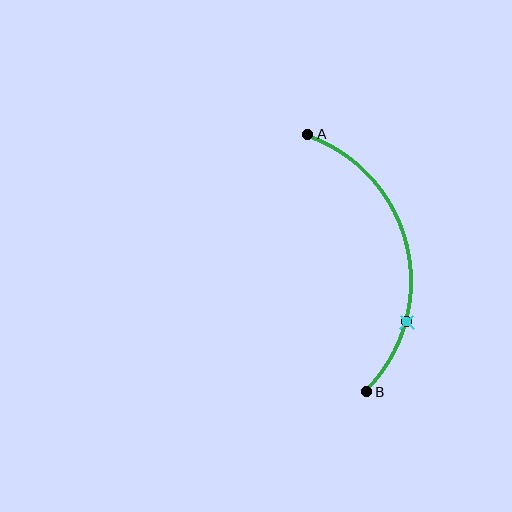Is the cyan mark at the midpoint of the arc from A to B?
No. The cyan mark lies on the arc but is closer to endpoint B. The arc midpoint would be at the point on the curve equidistant along the arc from both A and B.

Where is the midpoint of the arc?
The arc midpoint is the point on the curve farthest from the straight line joining A and B. It sits to the right of that line.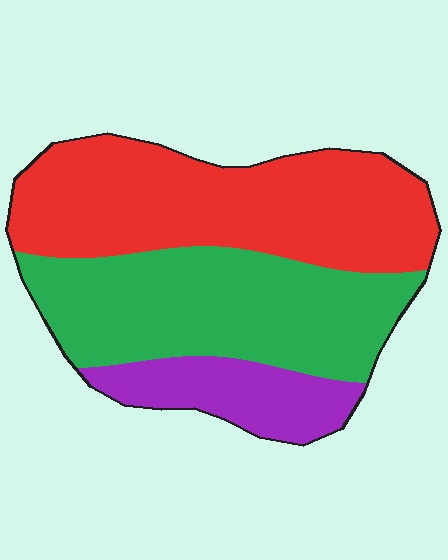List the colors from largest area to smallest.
From largest to smallest: red, green, purple.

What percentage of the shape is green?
Green covers 40% of the shape.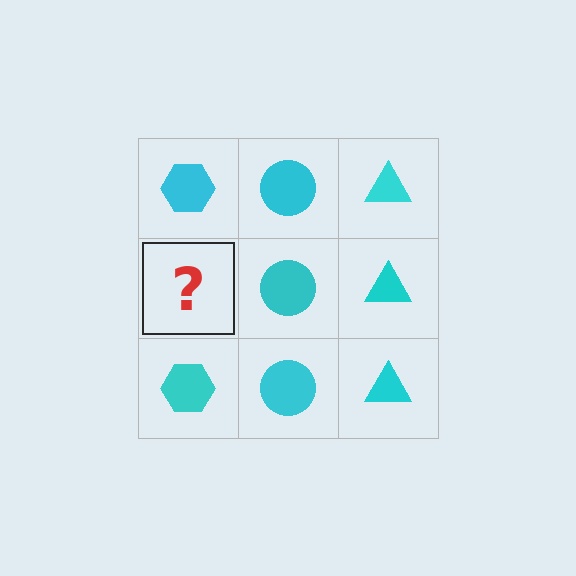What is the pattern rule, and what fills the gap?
The rule is that each column has a consistent shape. The gap should be filled with a cyan hexagon.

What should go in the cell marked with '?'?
The missing cell should contain a cyan hexagon.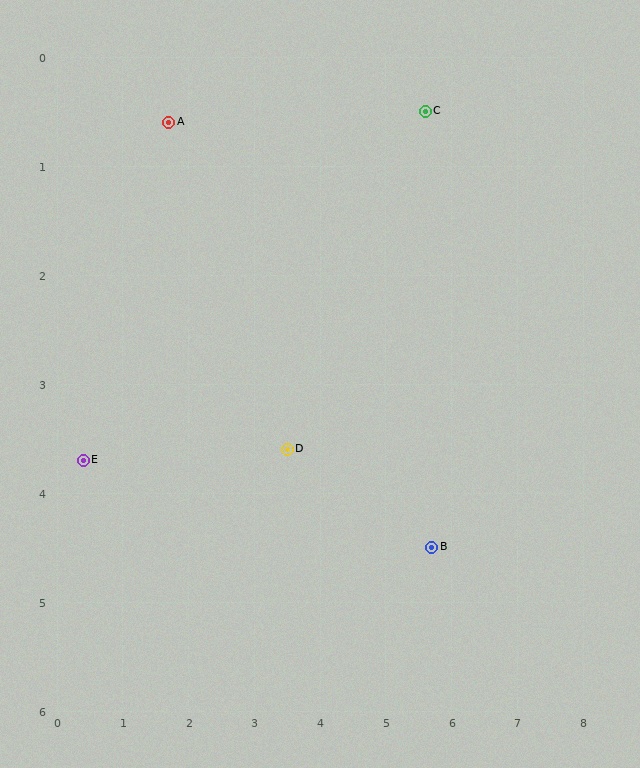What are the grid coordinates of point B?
Point B is at approximately (5.7, 4.5).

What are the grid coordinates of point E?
Point E is at approximately (0.4, 3.7).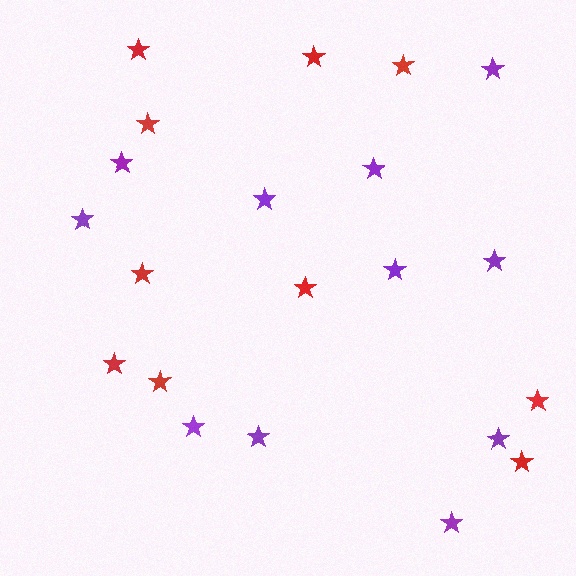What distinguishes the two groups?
There are 2 groups: one group of purple stars (11) and one group of red stars (10).